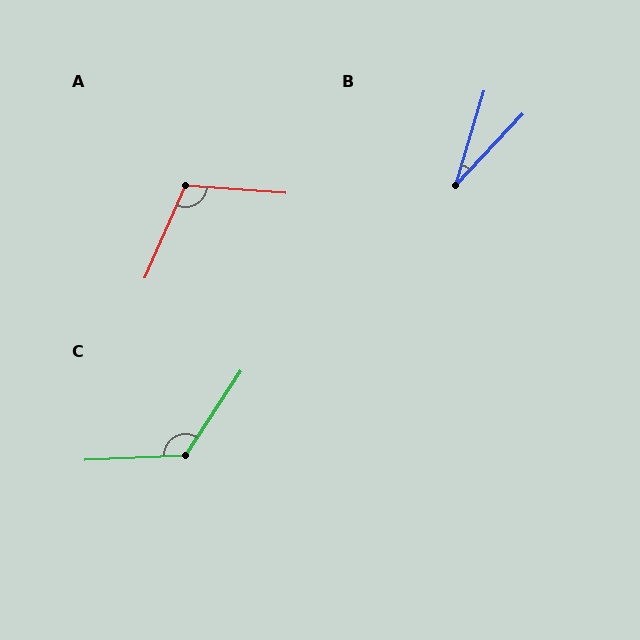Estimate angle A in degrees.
Approximately 109 degrees.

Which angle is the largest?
C, at approximately 126 degrees.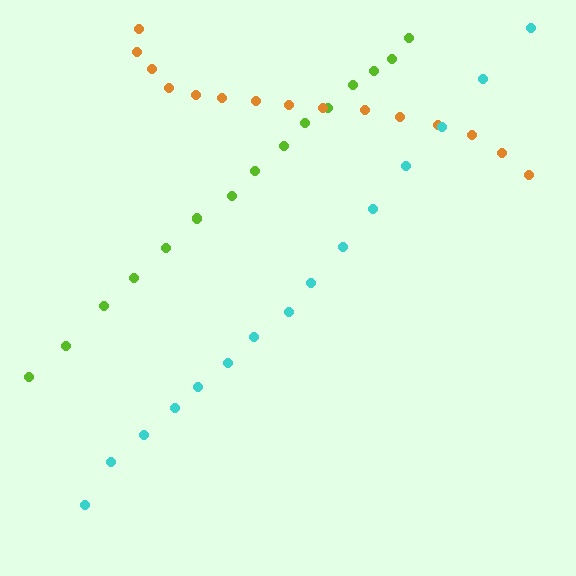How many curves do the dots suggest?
There are 3 distinct paths.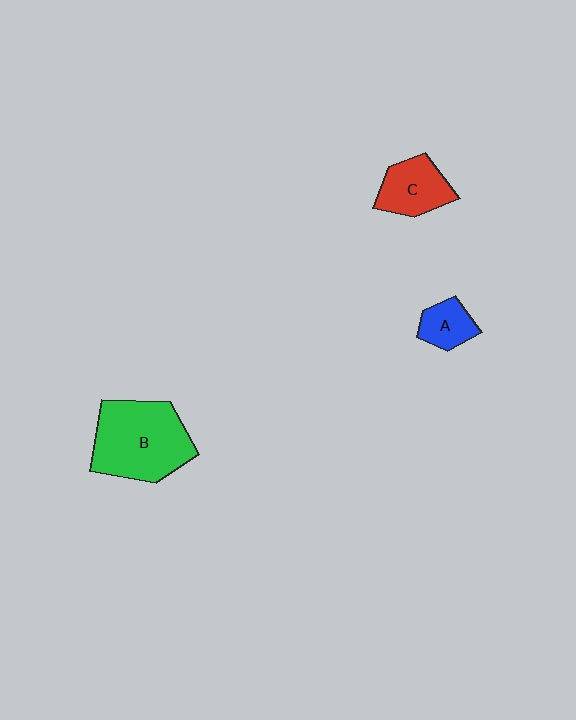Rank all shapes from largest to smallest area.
From largest to smallest: B (green), C (red), A (blue).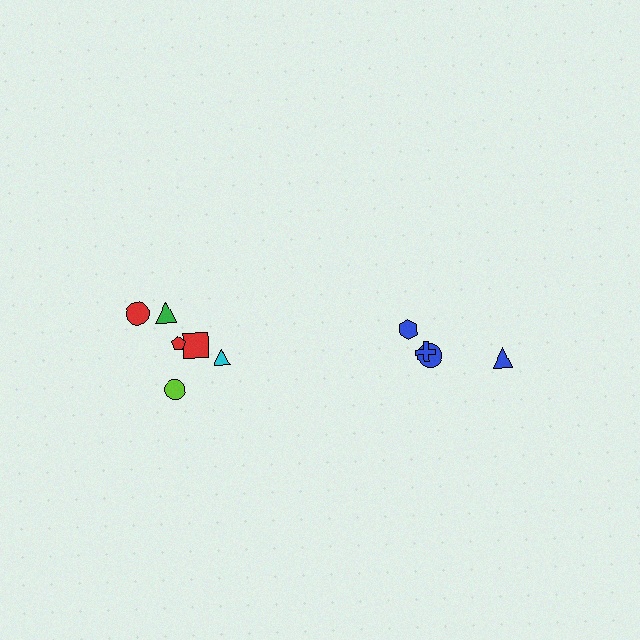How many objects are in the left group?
There are 6 objects.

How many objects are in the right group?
There are 4 objects.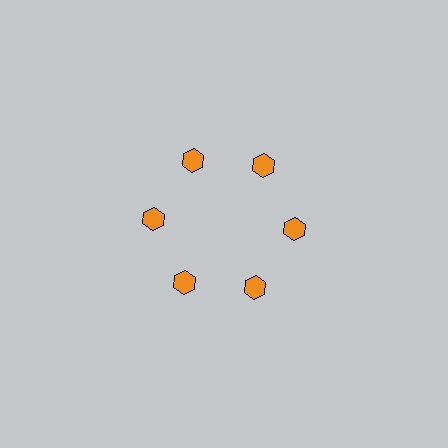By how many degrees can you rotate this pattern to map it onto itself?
The pattern maps onto itself every 60 degrees of rotation.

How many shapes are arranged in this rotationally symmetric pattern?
There are 6 shapes, arranged in 6 groups of 1.